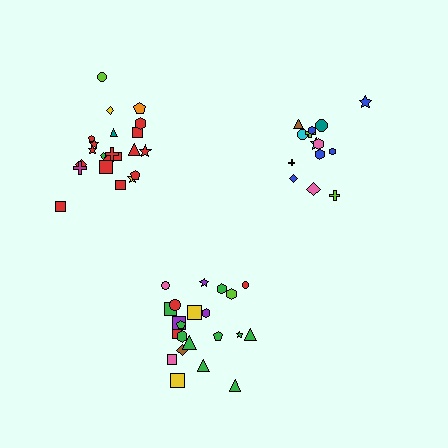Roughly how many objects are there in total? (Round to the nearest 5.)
Roughly 60 objects in total.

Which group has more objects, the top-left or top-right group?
The top-left group.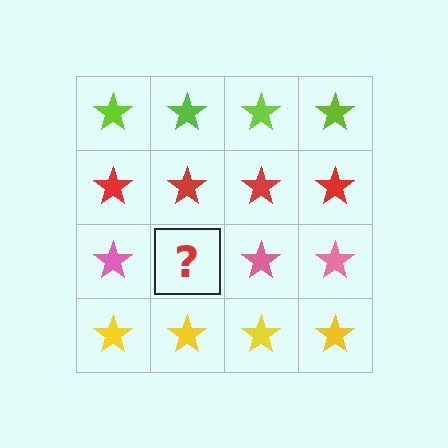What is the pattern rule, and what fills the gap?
The rule is that each row has a consistent color. The gap should be filled with a pink star.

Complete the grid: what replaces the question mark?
The question mark should be replaced with a pink star.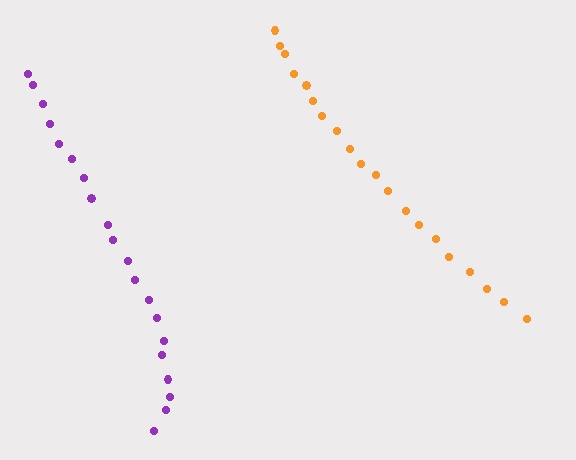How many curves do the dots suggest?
There are 2 distinct paths.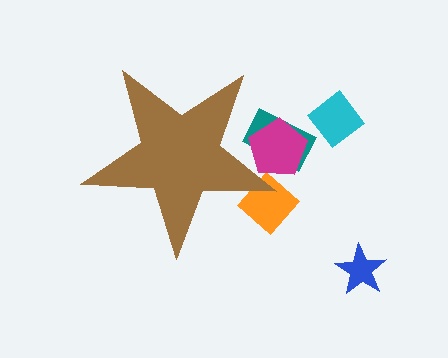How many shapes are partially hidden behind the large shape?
3 shapes are partially hidden.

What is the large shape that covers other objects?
A brown star.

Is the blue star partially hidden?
No, the blue star is fully visible.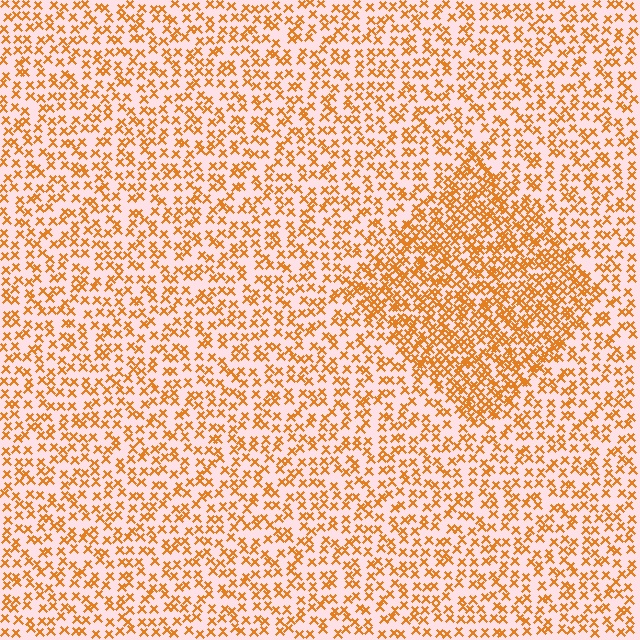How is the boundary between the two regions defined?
The boundary is defined by a change in element density (approximately 1.9x ratio). All elements are the same color, size, and shape.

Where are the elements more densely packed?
The elements are more densely packed inside the diamond boundary.